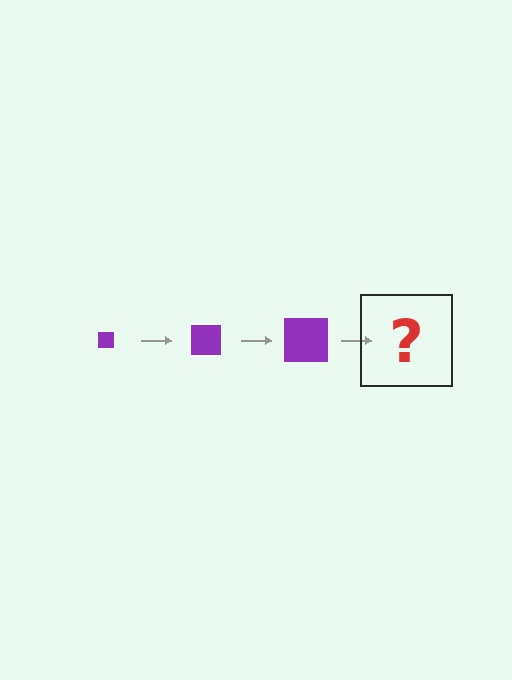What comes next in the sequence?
The next element should be a purple square, larger than the previous one.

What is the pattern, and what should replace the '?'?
The pattern is that the square gets progressively larger each step. The '?' should be a purple square, larger than the previous one.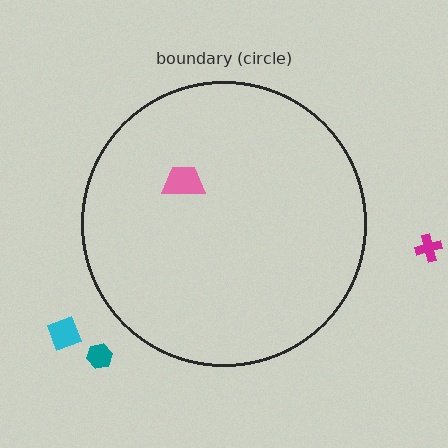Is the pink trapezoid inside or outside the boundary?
Inside.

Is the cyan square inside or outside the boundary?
Outside.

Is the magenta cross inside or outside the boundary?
Outside.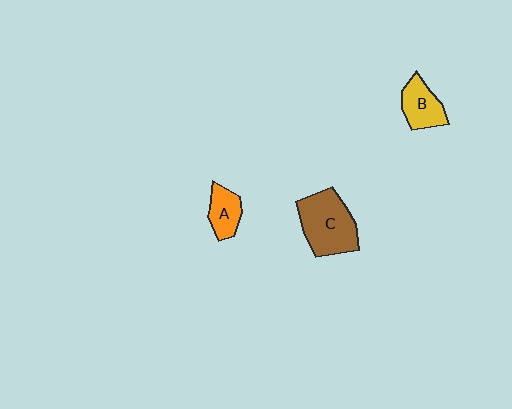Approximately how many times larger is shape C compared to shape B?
Approximately 1.8 times.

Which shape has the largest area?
Shape C (brown).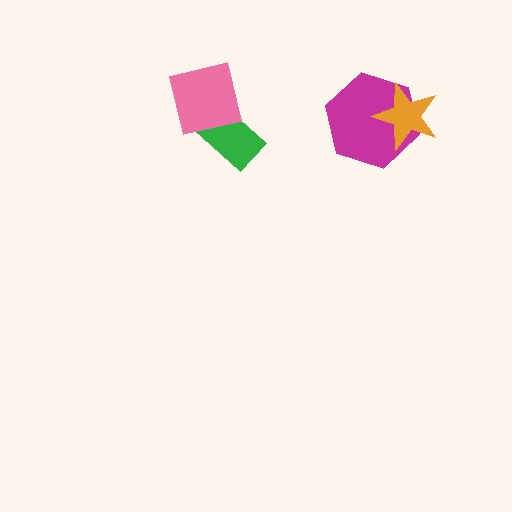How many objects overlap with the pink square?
1 object overlaps with the pink square.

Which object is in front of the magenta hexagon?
The orange star is in front of the magenta hexagon.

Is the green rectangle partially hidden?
Yes, it is partially covered by another shape.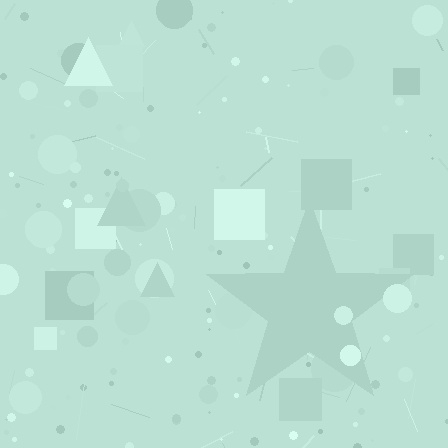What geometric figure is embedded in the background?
A star is embedded in the background.